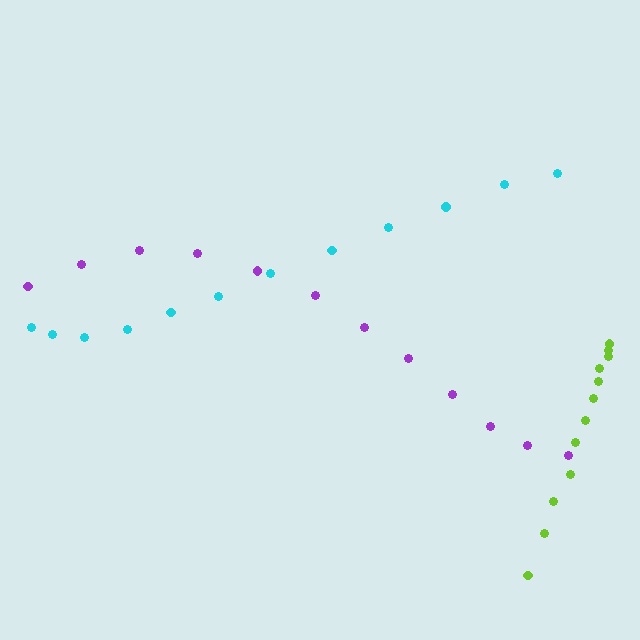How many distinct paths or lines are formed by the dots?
There are 3 distinct paths.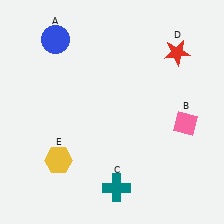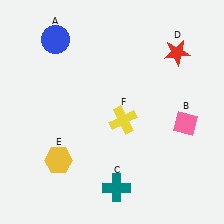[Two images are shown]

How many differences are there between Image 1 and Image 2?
There is 1 difference between the two images.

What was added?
A yellow cross (F) was added in Image 2.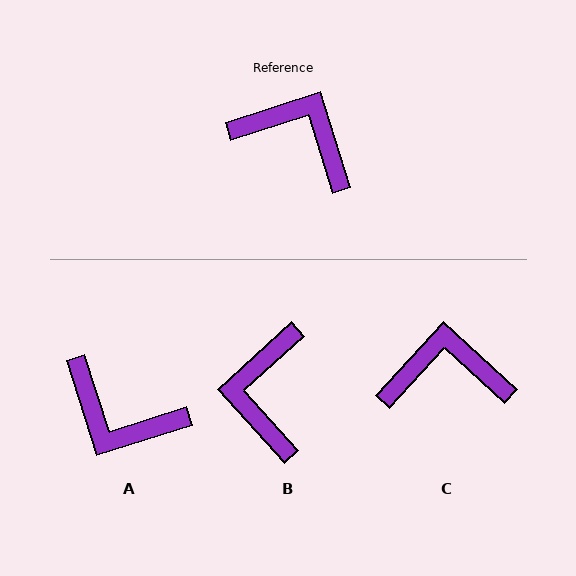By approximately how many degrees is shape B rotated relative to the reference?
Approximately 115 degrees counter-clockwise.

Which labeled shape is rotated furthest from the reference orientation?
A, about 180 degrees away.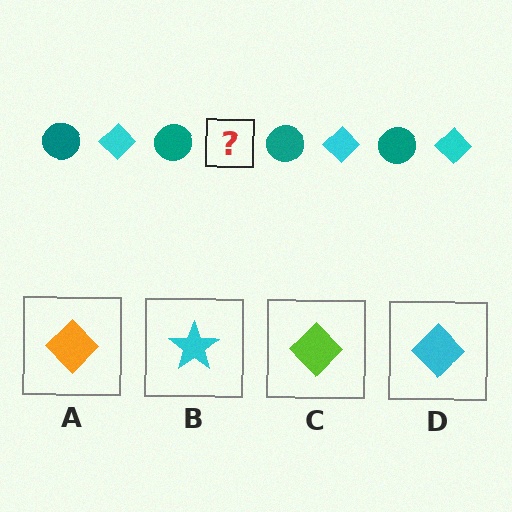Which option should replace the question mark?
Option D.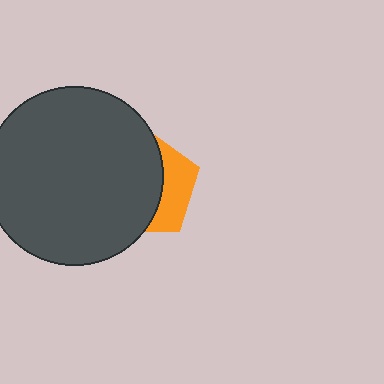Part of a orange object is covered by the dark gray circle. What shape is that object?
It is a pentagon.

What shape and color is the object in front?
The object in front is a dark gray circle.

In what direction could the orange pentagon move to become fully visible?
The orange pentagon could move right. That would shift it out from behind the dark gray circle entirely.